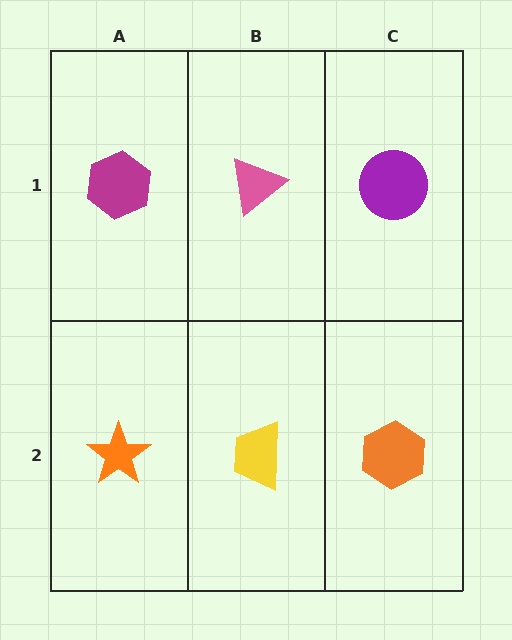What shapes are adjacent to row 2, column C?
A purple circle (row 1, column C), a yellow trapezoid (row 2, column B).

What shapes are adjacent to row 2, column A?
A magenta hexagon (row 1, column A), a yellow trapezoid (row 2, column B).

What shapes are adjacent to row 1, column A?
An orange star (row 2, column A), a pink triangle (row 1, column B).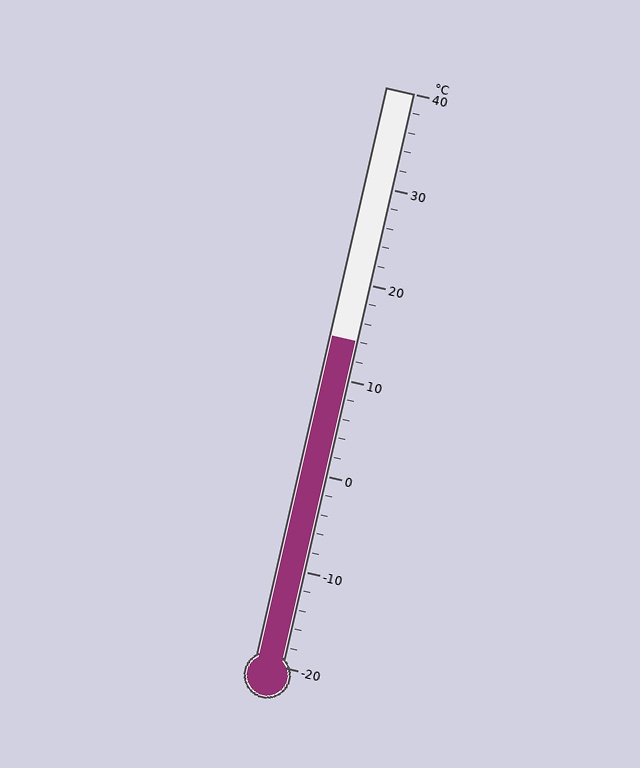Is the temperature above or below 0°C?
The temperature is above 0°C.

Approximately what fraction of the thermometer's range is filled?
The thermometer is filled to approximately 55% of its range.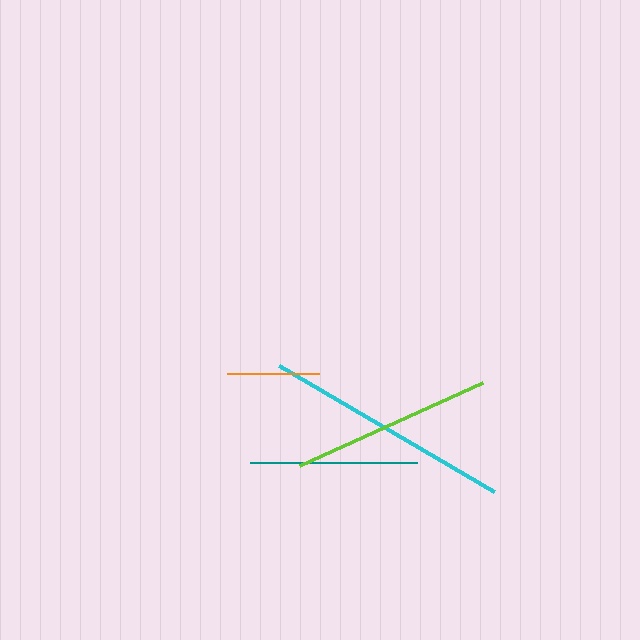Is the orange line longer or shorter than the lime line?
The lime line is longer than the orange line.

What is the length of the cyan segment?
The cyan segment is approximately 248 pixels long.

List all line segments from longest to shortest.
From longest to shortest: cyan, lime, teal, orange.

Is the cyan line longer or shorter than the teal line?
The cyan line is longer than the teal line.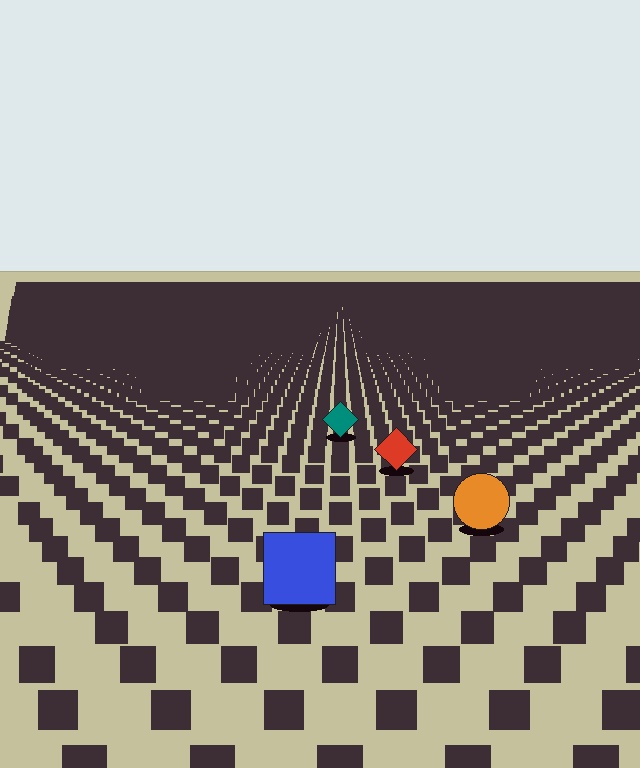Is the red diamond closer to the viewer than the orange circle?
No. The orange circle is closer — you can tell from the texture gradient: the ground texture is coarser near it.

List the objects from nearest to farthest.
From nearest to farthest: the blue square, the orange circle, the red diamond, the teal diamond.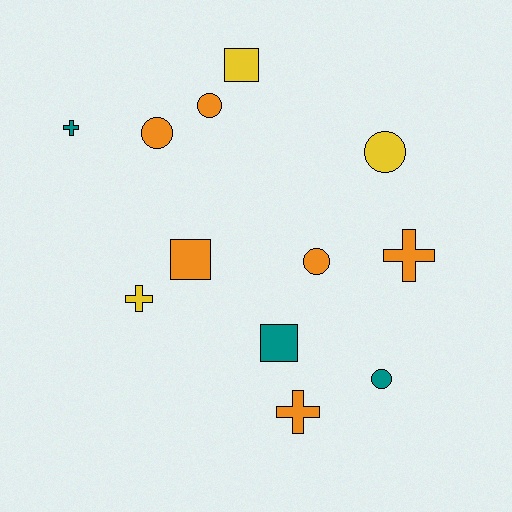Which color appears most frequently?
Orange, with 6 objects.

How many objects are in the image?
There are 12 objects.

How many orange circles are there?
There are 3 orange circles.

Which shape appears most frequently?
Circle, with 5 objects.